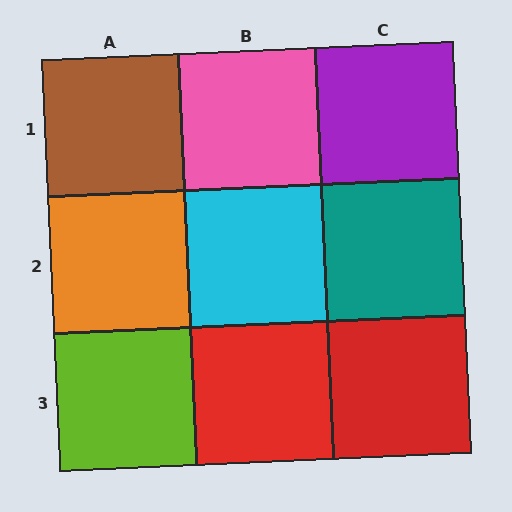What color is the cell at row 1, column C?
Purple.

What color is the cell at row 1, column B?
Pink.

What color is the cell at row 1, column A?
Brown.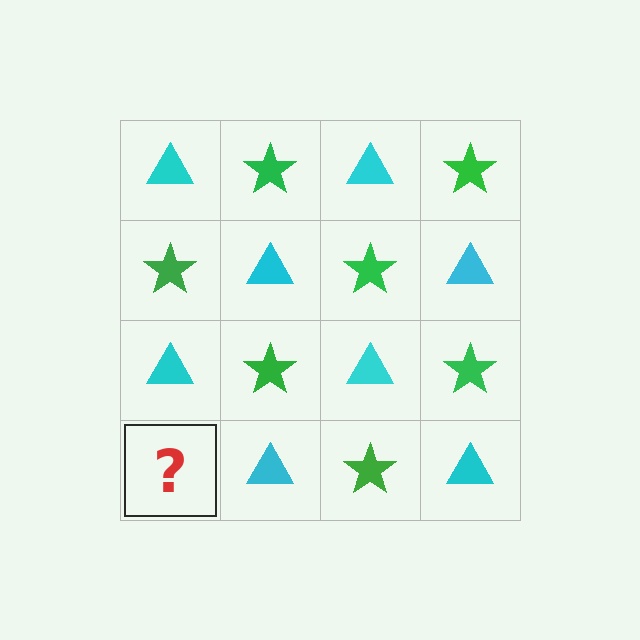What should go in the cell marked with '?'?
The missing cell should contain a green star.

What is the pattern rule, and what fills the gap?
The rule is that it alternates cyan triangle and green star in a checkerboard pattern. The gap should be filled with a green star.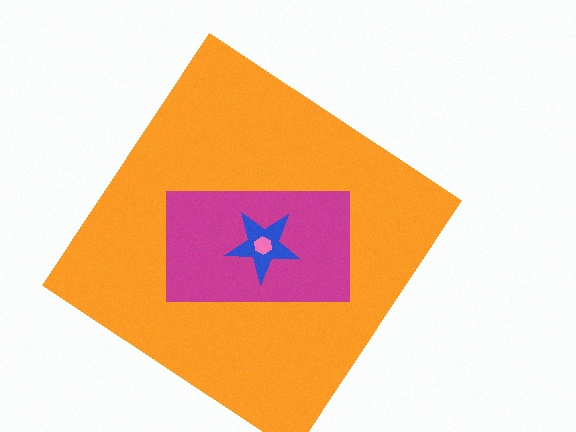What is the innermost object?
The pink hexagon.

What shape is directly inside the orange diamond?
The magenta rectangle.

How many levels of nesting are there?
4.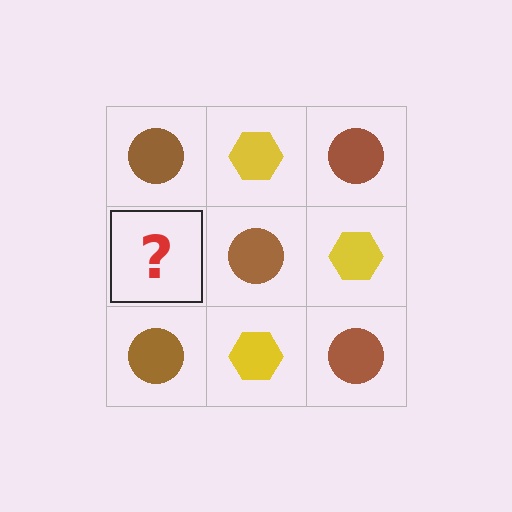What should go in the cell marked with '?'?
The missing cell should contain a yellow hexagon.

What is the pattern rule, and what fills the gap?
The rule is that it alternates brown circle and yellow hexagon in a checkerboard pattern. The gap should be filled with a yellow hexagon.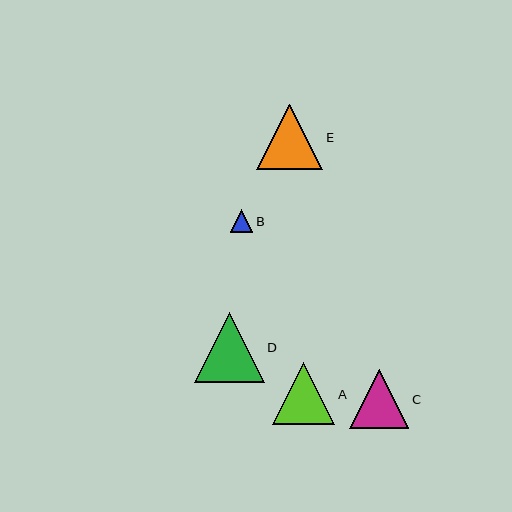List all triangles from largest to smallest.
From largest to smallest: D, E, A, C, B.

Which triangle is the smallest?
Triangle B is the smallest with a size of approximately 22 pixels.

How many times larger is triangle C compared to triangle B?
Triangle C is approximately 2.6 times the size of triangle B.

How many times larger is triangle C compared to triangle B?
Triangle C is approximately 2.6 times the size of triangle B.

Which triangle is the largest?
Triangle D is the largest with a size of approximately 70 pixels.